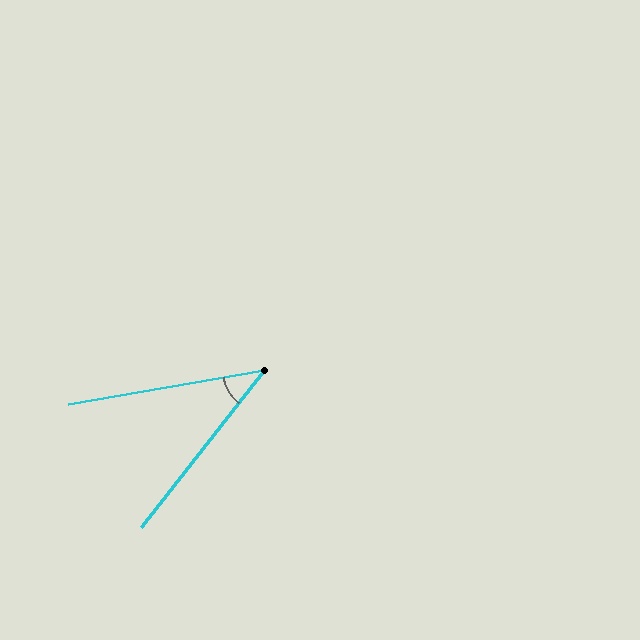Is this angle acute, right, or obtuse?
It is acute.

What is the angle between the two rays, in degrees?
Approximately 42 degrees.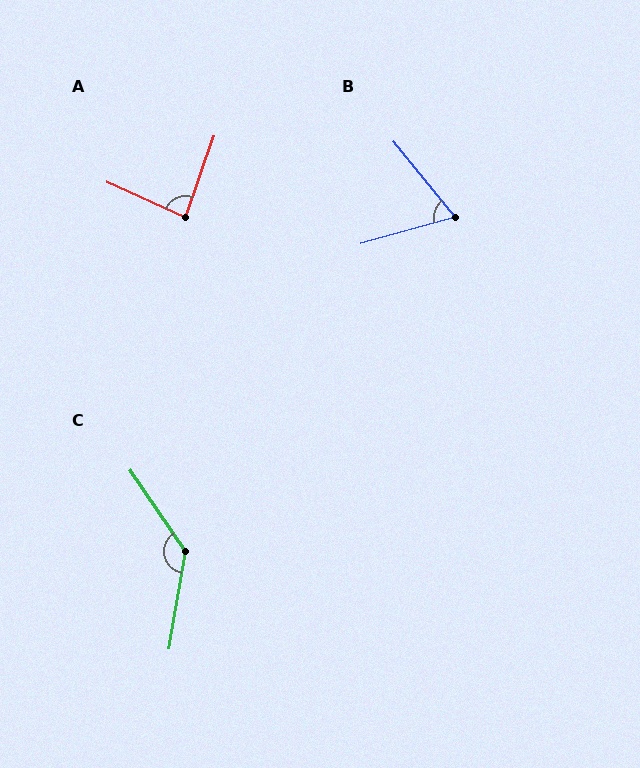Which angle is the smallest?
B, at approximately 66 degrees.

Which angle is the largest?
C, at approximately 136 degrees.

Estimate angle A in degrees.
Approximately 85 degrees.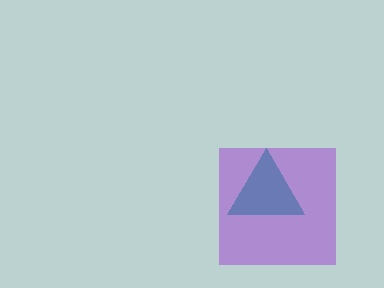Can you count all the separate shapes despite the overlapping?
Yes, there are 2 separate shapes.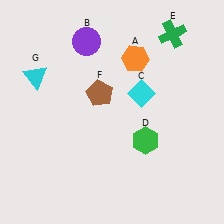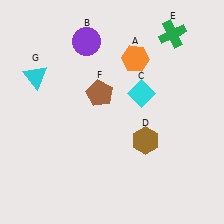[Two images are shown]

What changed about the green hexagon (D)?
In Image 1, D is green. In Image 2, it changed to brown.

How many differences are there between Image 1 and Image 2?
There is 1 difference between the two images.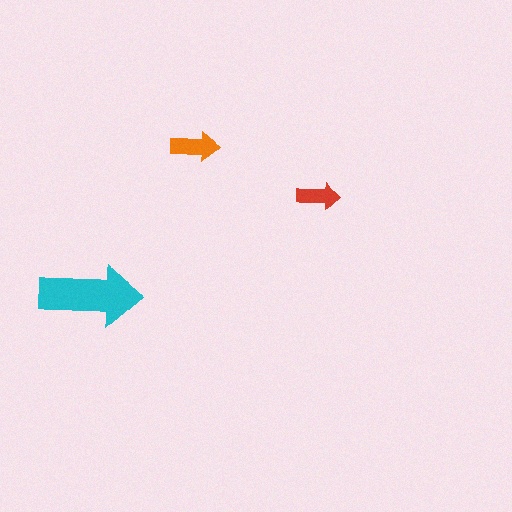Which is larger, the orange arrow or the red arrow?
The orange one.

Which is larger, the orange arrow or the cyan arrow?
The cyan one.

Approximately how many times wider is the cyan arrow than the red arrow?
About 2.5 times wider.